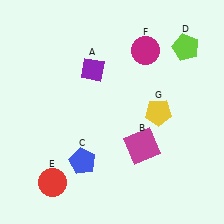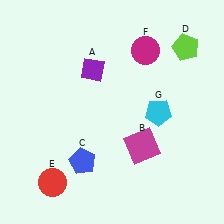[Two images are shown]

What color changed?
The pentagon (G) changed from yellow in Image 1 to cyan in Image 2.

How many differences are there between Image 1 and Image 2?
There is 1 difference between the two images.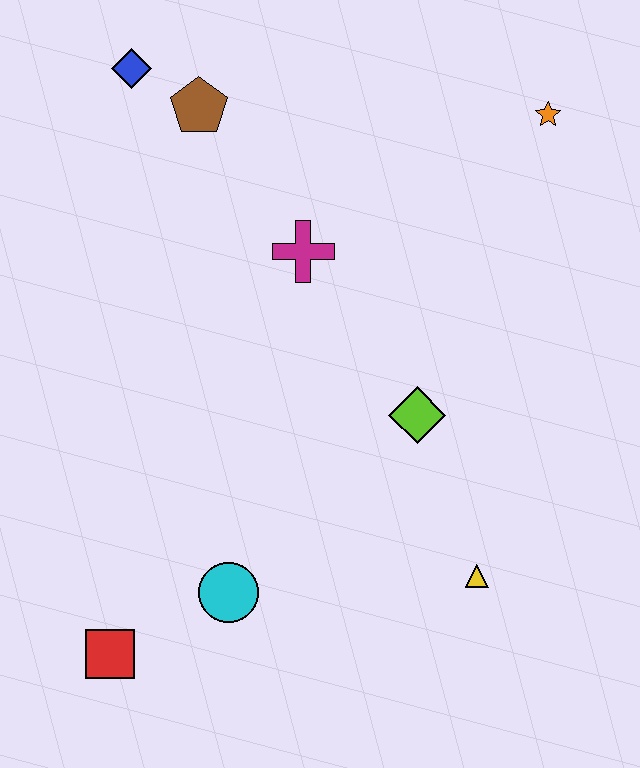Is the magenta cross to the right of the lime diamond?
No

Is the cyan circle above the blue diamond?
No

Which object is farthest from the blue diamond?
The yellow triangle is farthest from the blue diamond.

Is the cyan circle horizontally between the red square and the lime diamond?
Yes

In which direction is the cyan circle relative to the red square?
The cyan circle is to the right of the red square.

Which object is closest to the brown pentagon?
The blue diamond is closest to the brown pentagon.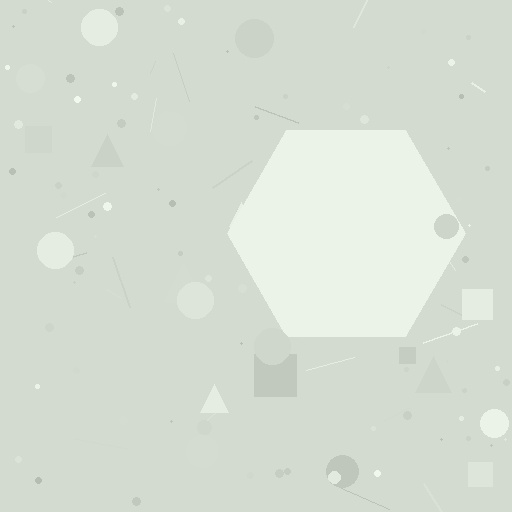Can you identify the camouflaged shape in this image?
The camouflaged shape is a hexagon.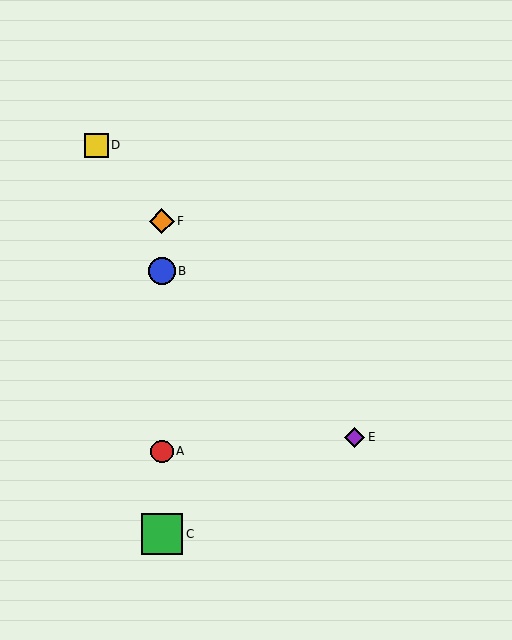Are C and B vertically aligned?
Yes, both are at x≈162.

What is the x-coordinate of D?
Object D is at x≈96.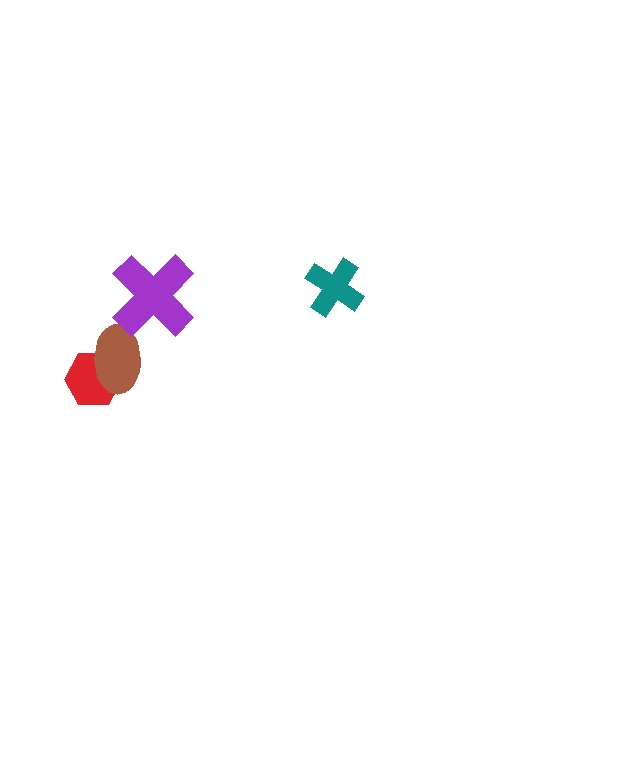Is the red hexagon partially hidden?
Yes, it is partially covered by another shape.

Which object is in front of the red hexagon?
The brown ellipse is in front of the red hexagon.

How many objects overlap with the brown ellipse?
1 object overlaps with the brown ellipse.